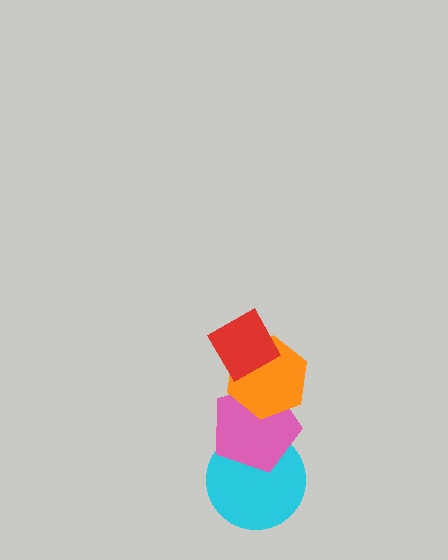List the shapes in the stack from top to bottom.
From top to bottom: the red diamond, the orange hexagon, the pink pentagon, the cyan circle.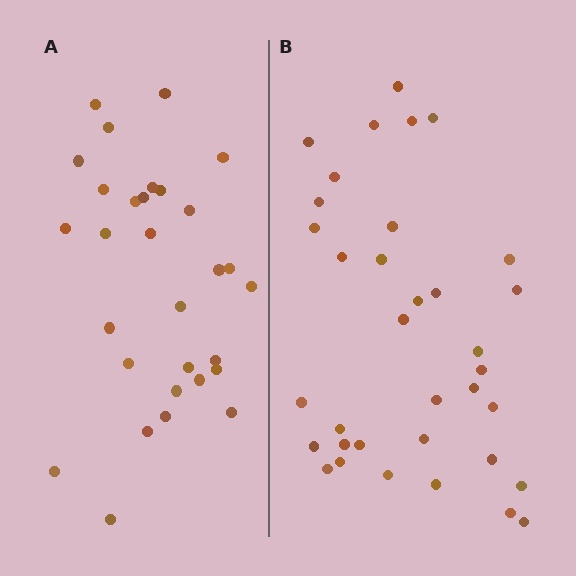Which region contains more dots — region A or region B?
Region B (the right region) has more dots.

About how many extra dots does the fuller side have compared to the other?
Region B has about 5 more dots than region A.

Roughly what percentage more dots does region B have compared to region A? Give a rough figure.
About 15% more.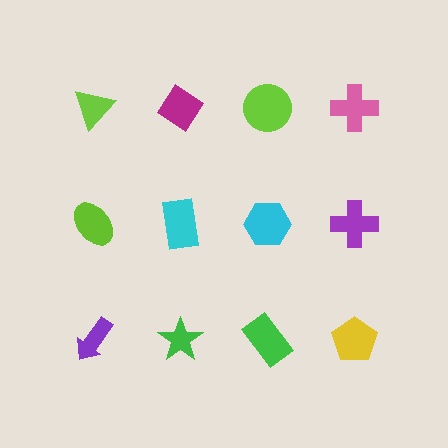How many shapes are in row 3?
4 shapes.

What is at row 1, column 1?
A lime triangle.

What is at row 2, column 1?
A lime ellipse.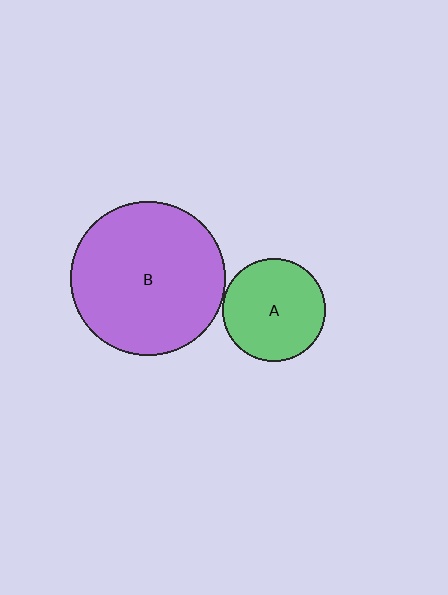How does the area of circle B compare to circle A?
Approximately 2.3 times.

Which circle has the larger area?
Circle B (purple).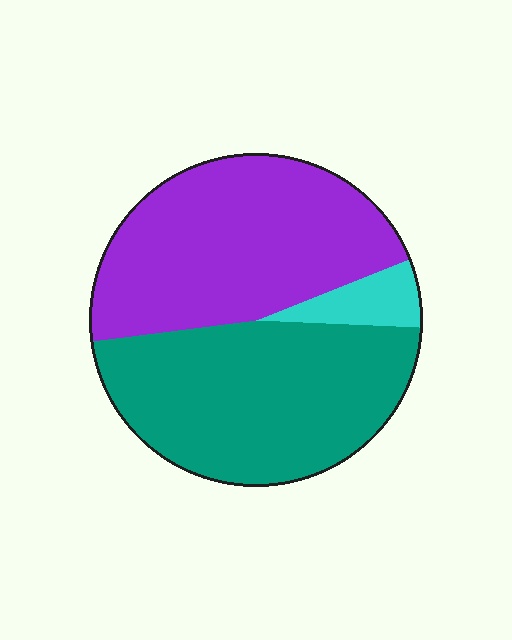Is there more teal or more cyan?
Teal.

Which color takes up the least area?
Cyan, at roughly 5%.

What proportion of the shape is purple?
Purple covers roughly 45% of the shape.